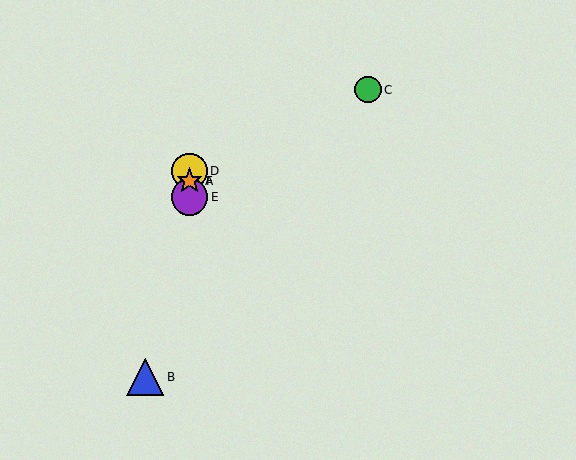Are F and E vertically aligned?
Yes, both are at x≈189.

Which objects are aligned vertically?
Objects A, D, E, F are aligned vertically.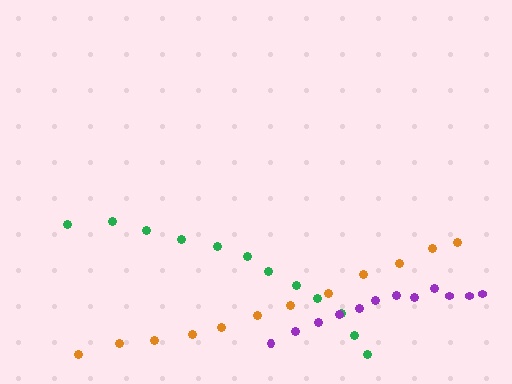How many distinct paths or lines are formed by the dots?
There are 3 distinct paths.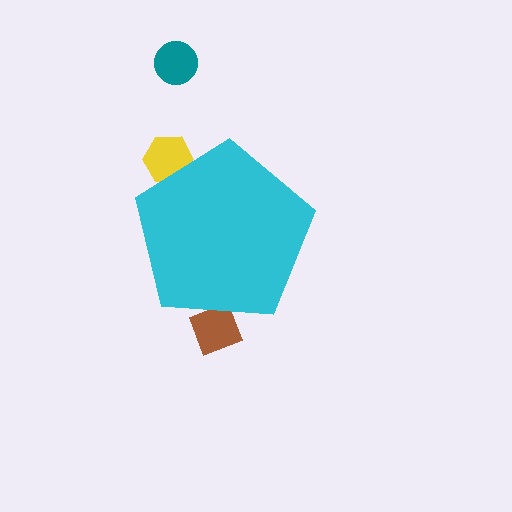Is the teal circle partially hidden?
No, the teal circle is fully visible.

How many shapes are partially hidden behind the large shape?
2 shapes are partially hidden.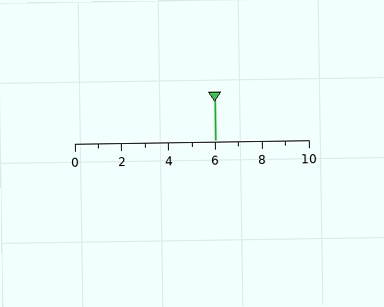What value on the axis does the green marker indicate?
The marker indicates approximately 6.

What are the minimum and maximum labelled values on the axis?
The axis runs from 0 to 10.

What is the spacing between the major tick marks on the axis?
The major ticks are spaced 2 apart.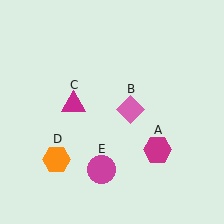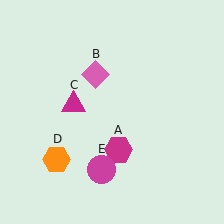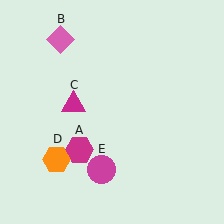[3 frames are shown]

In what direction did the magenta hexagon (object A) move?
The magenta hexagon (object A) moved left.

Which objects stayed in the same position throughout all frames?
Magenta triangle (object C) and orange hexagon (object D) and magenta circle (object E) remained stationary.